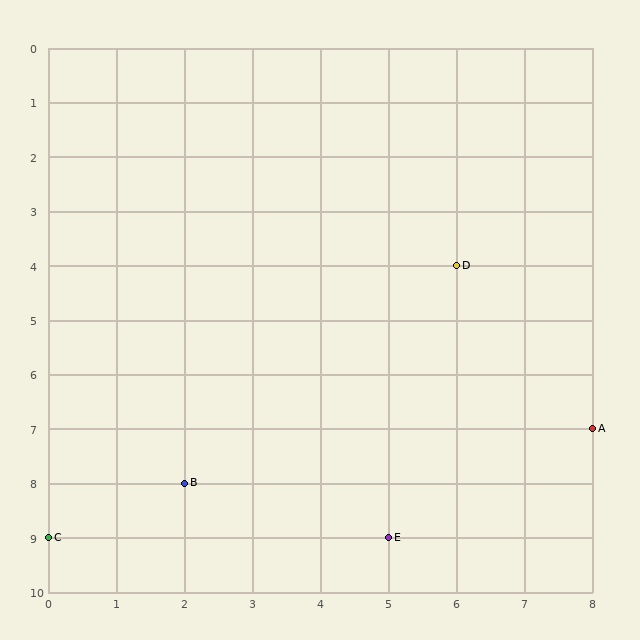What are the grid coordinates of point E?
Point E is at grid coordinates (5, 9).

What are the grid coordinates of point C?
Point C is at grid coordinates (0, 9).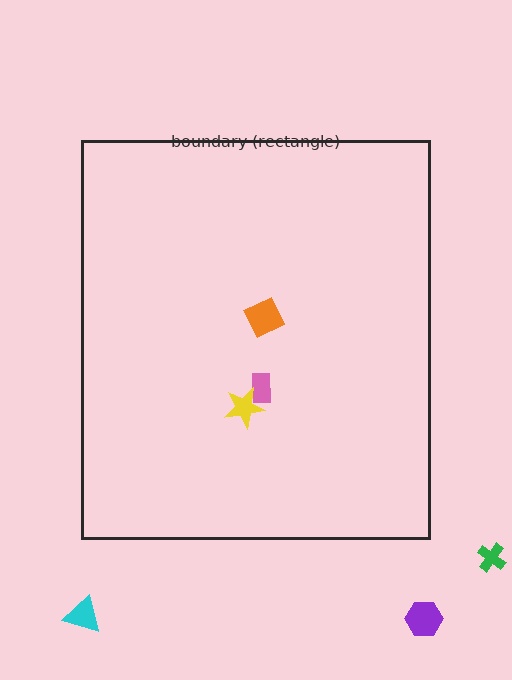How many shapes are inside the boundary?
3 inside, 3 outside.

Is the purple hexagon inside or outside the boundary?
Outside.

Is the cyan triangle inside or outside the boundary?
Outside.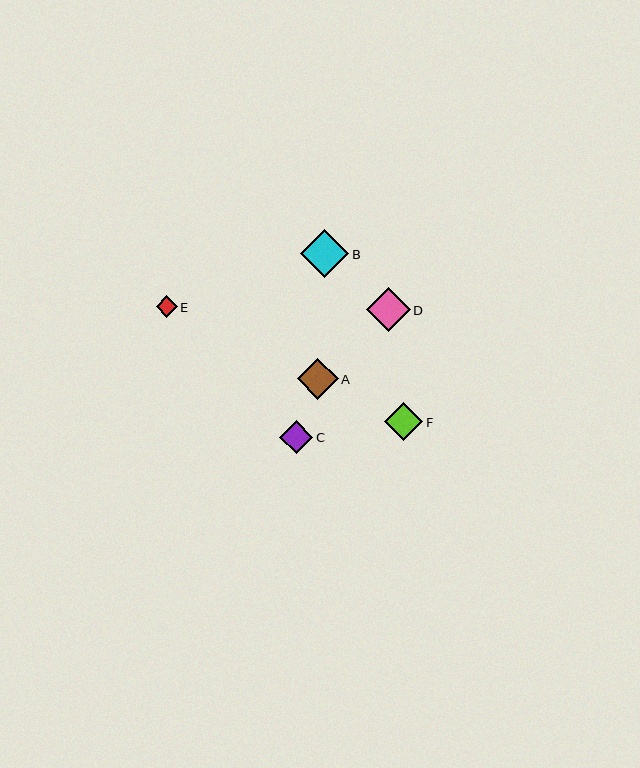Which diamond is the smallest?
Diamond E is the smallest with a size of approximately 21 pixels.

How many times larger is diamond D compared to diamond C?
Diamond D is approximately 1.3 times the size of diamond C.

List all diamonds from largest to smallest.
From largest to smallest: B, D, A, F, C, E.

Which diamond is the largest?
Diamond B is the largest with a size of approximately 48 pixels.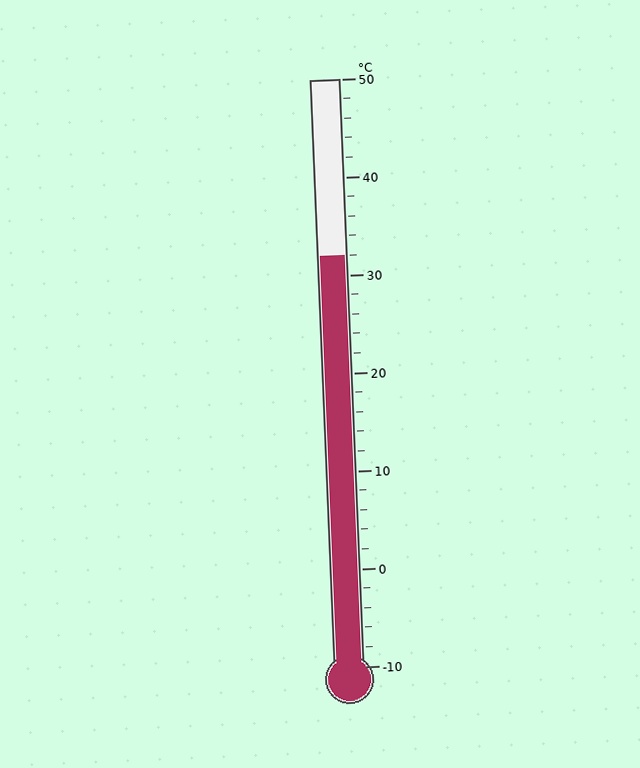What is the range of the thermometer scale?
The thermometer scale ranges from -10°C to 50°C.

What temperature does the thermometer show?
The thermometer shows approximately 32°C.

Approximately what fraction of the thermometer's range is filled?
The thermometer is filled to approximately 70% of its range.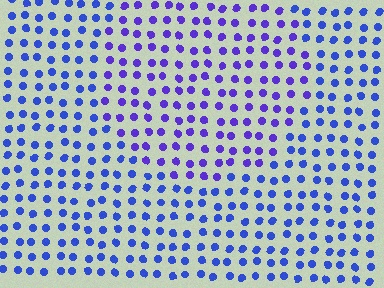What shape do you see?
I see a circle.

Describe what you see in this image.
The image is filled with small blue elements in a uniform arrangement. A circle-shaped region is visible where the elements are tinted to a slightly different hue, forming a subtle color boundary.